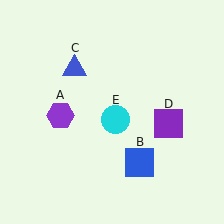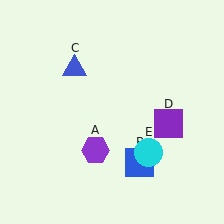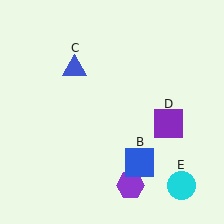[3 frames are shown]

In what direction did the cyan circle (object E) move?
The cyan circle (object E) moved down and to the right.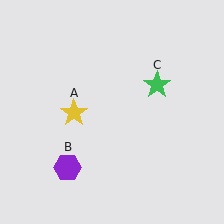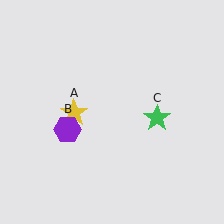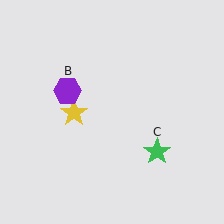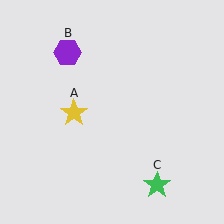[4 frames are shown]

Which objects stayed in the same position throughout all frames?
Yellow star (object A) remained stationary.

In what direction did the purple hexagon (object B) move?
The purple hexagon (object B) moved up.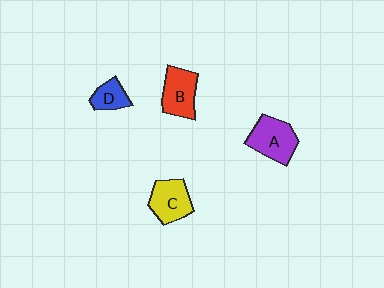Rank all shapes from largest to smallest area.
From largest to smallest: A (purple), B (red), C (yellow), D (blue).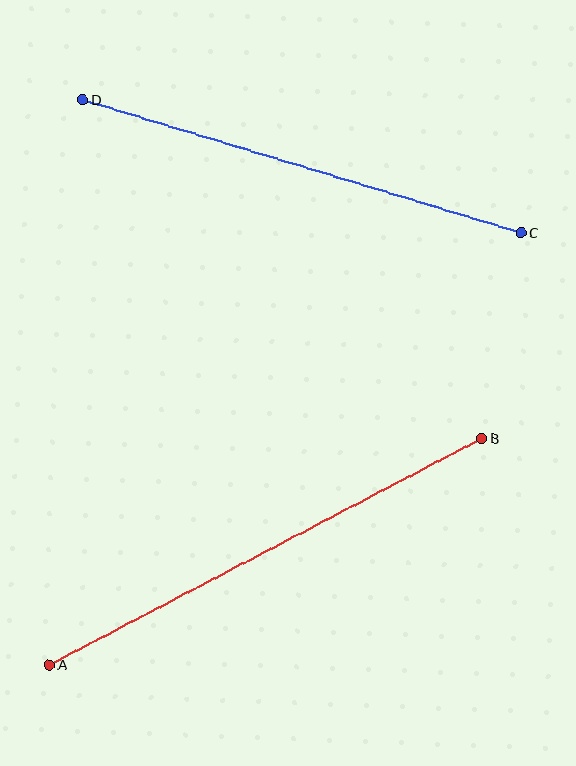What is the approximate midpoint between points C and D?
The midpoint is at approximately (302, 166) pixels.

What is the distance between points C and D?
The distance is approximately 458 pixels.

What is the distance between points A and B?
The distance is approximately 488 pixels.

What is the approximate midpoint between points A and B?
The midpoint is at approximately (266, 552) pixels.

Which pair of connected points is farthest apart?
Points A and B are farthest apart.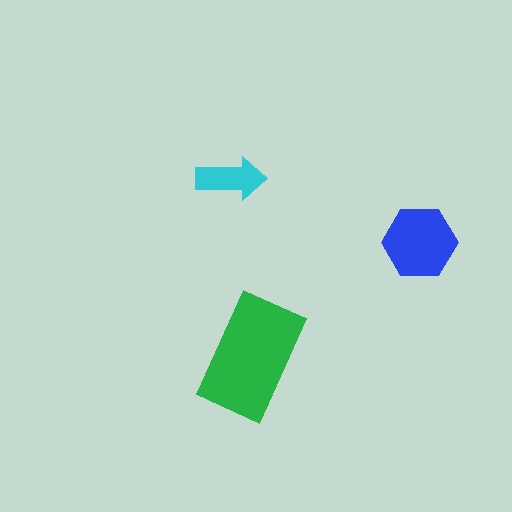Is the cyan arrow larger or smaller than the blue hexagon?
Smaller.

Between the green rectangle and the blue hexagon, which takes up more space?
The green rectangle.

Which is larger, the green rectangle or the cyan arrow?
The green rectangle.